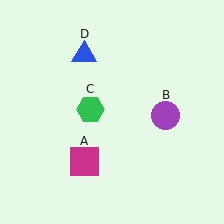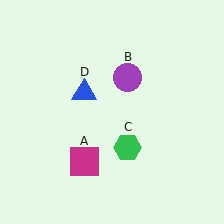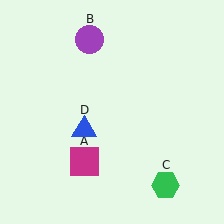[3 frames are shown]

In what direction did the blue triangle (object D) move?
The blue triangle (object D) moved down.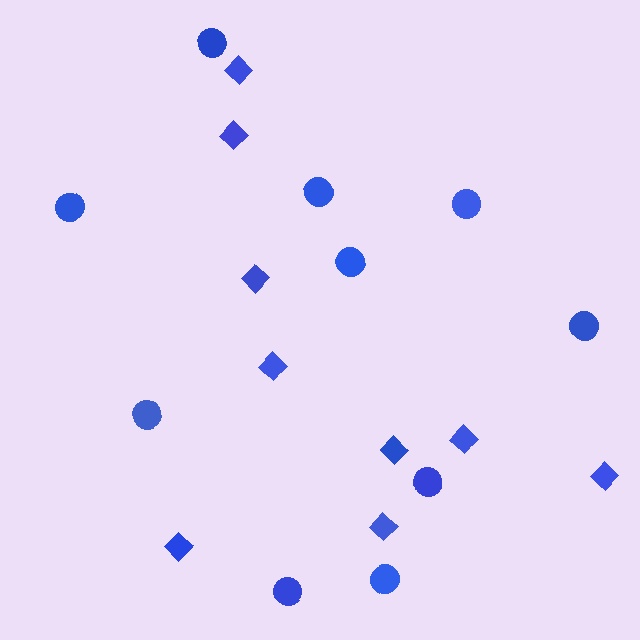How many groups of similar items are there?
There are 2 groups: one group of diamonds (9) and one group of circles (10).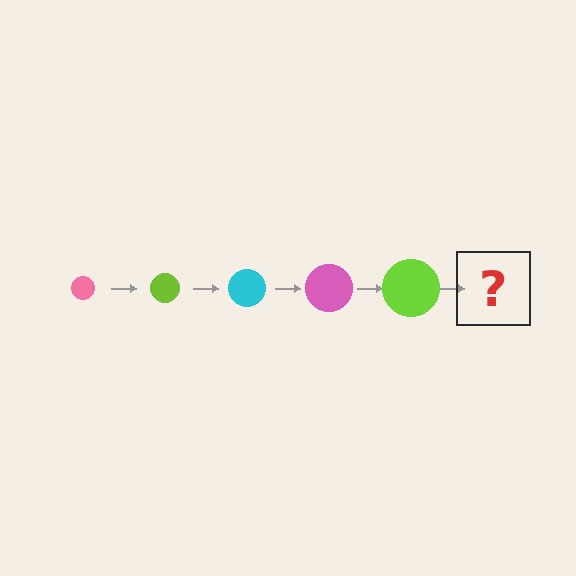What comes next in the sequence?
The next element should be a cyan circle, larger than the previous one.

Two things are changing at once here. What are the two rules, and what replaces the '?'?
The two rules are that the circle grows larger each step and the color cycles through pink, lime, and cyan. The '?' should be a cyan circle, larger than the previous one.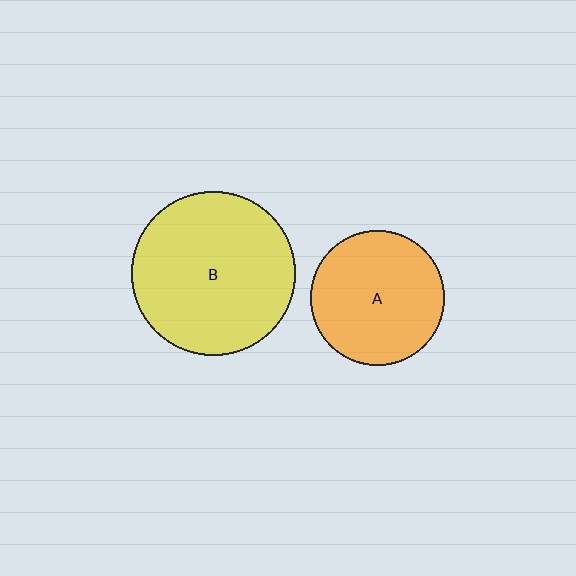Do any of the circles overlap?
No, none of the circles overlap.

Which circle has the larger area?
Circle B (yellow).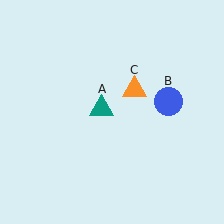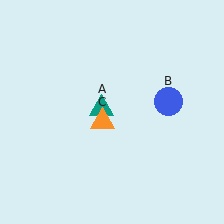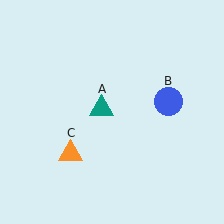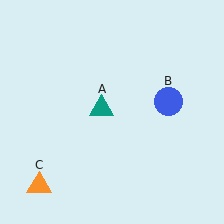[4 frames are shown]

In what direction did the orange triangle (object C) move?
The orange triangle (object C) moved down and to the left.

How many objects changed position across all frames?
1 object changed position: orange triangle (object C).